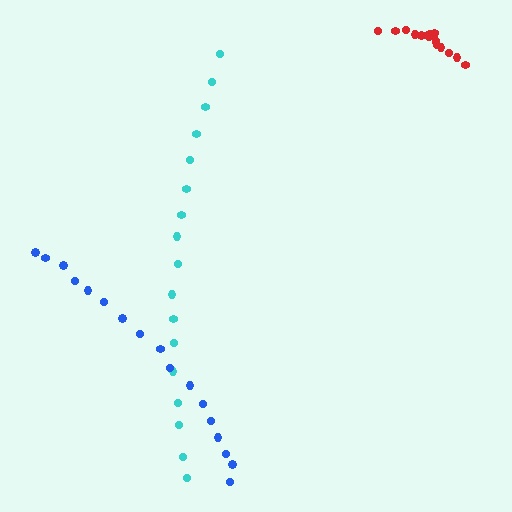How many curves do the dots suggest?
There are 3 distinct paths.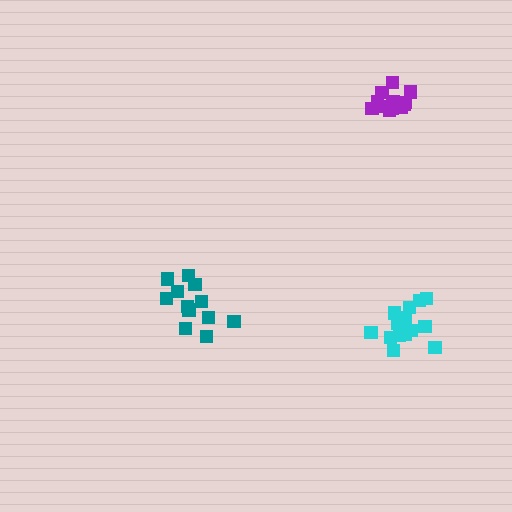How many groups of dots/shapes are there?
There are 3 groups.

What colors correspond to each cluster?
The clusters are colored: purple, teal, cyan.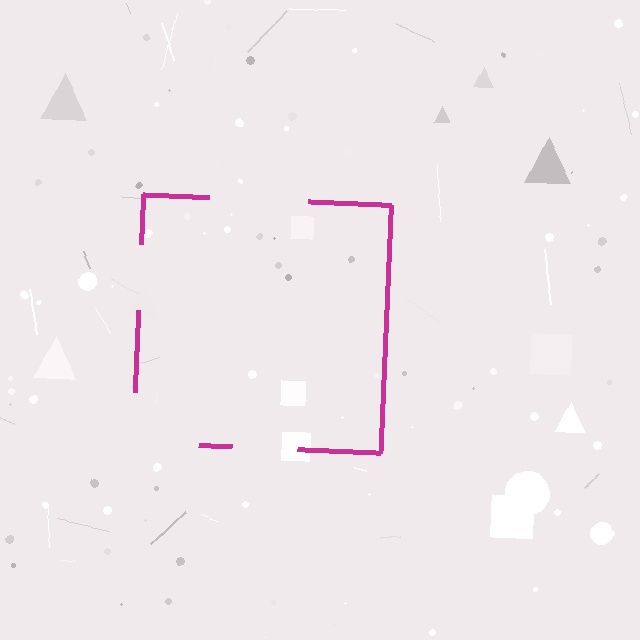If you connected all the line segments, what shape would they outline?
They would outline a square.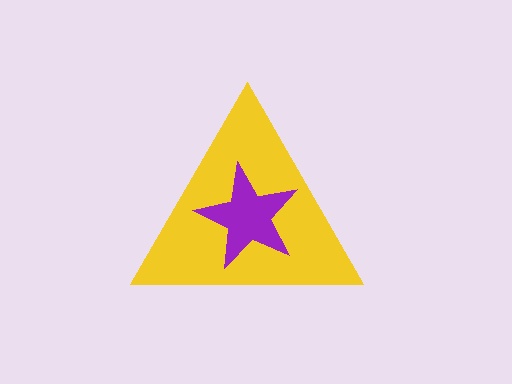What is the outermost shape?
The yellow triangle.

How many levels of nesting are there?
2.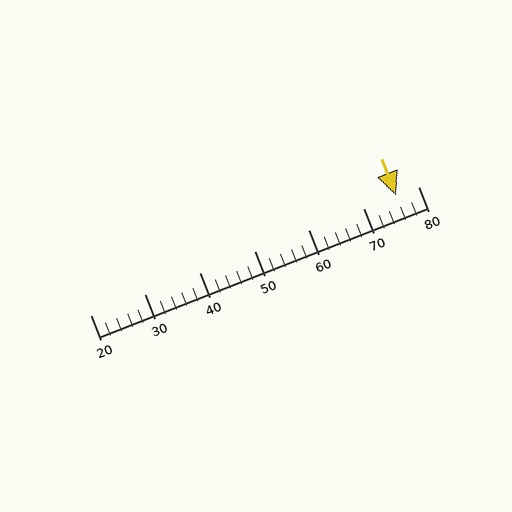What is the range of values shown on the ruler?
The ruler shows values from 20 to 80.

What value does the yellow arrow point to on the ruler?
The yellow arrow points to approximately 76.